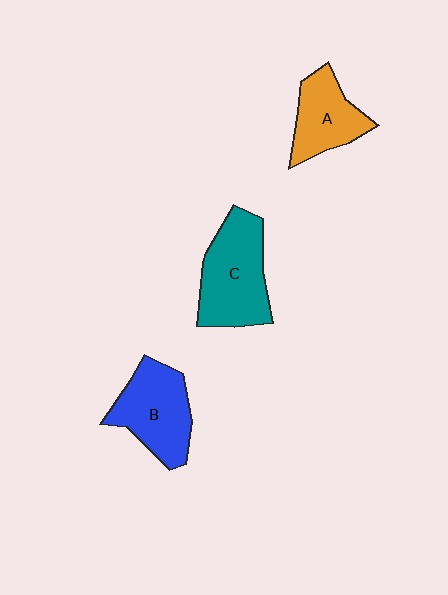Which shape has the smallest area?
Shape A (orange).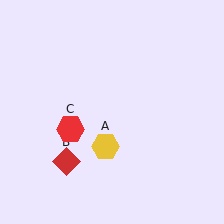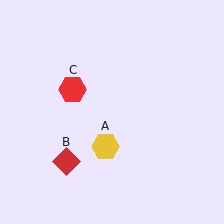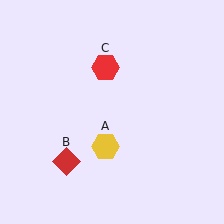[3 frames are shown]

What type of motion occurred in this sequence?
The red hexagon (object C) rotated clockwise around the center of the scene.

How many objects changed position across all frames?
1 object changed position: red hexagon (object C).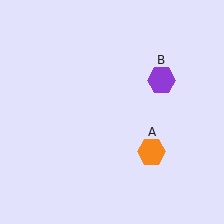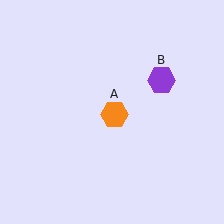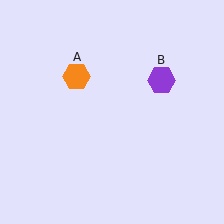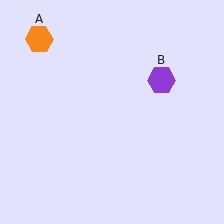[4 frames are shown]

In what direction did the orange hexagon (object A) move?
The orange hexagon (object A) moved up and to the left.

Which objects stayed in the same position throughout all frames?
Purple hexagon (object B) remained stationary.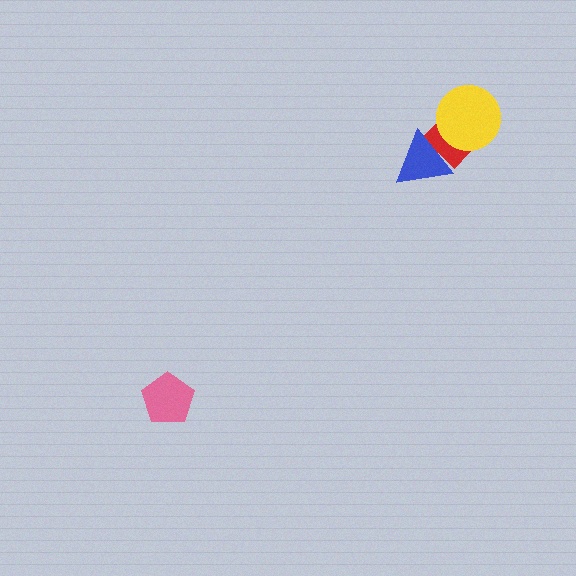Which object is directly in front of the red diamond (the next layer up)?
The yellow circle is directly in front of the red diamond.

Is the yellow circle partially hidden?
No, no other shape covers it.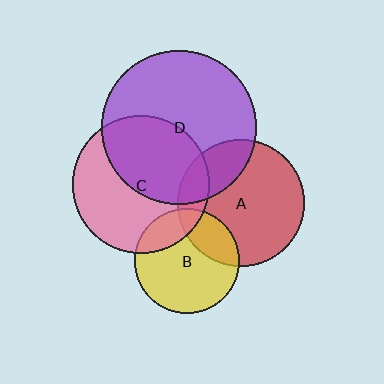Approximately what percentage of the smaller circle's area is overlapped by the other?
Approximately 25%.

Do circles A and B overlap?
Yes.